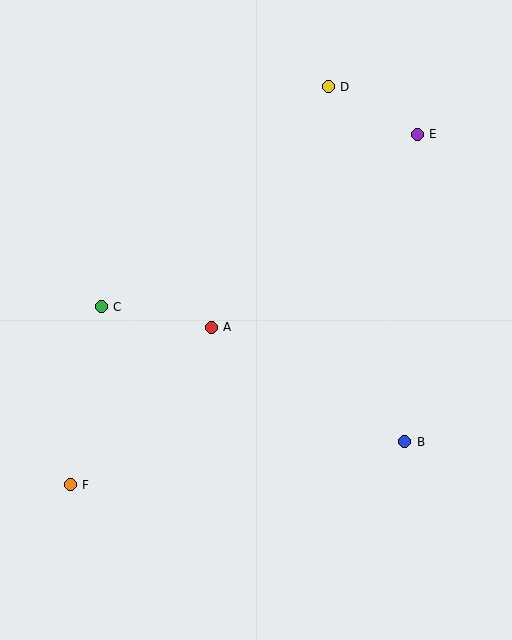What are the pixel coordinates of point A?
Point A is at (211, 327).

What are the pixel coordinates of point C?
Point C is at (101, 307).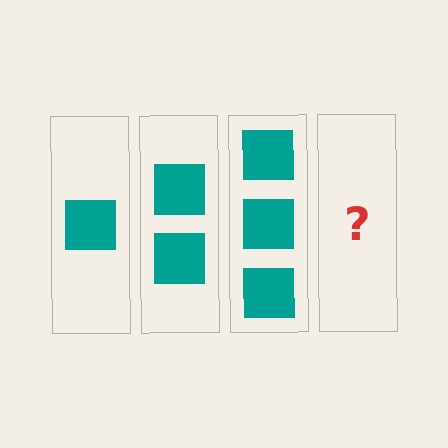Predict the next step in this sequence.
The next step is 4 squares.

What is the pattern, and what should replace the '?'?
The pattern is that each step adds one more square. The '?' should be 4 squares.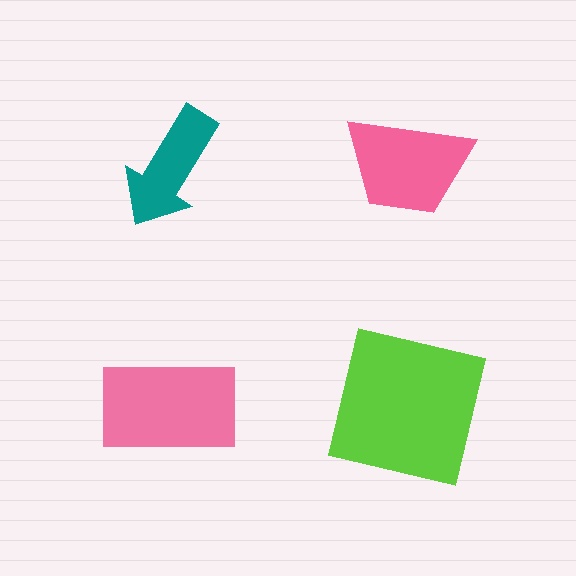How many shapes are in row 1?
2 shapes.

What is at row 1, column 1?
A teal arrow.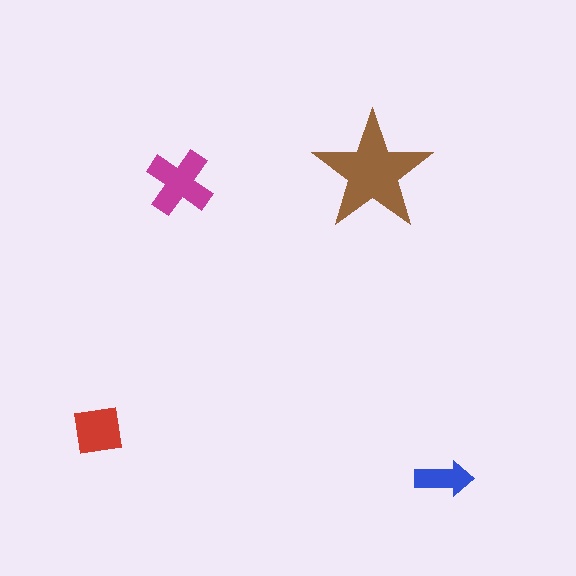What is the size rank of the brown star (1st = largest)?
1st.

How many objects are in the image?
There are 4 objects in the image.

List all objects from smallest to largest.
The blue arrow, the red square, the magenta cross, the brown star.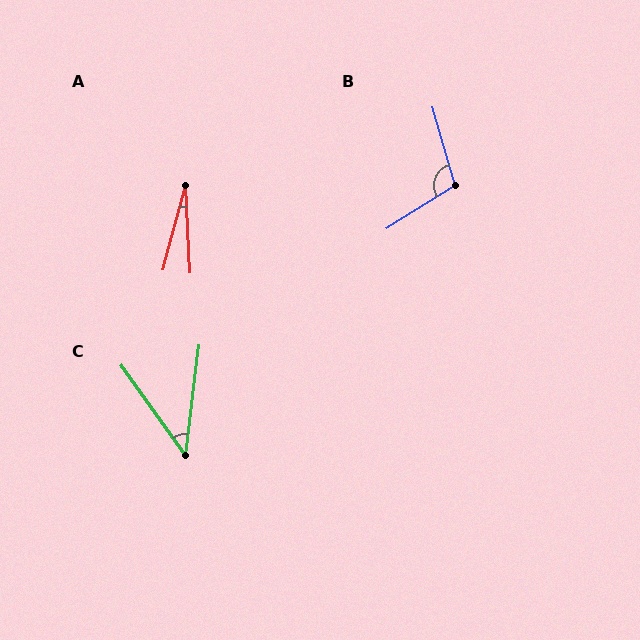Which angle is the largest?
B, at approximately 106 degrees.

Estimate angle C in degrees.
Approximately 42 degrees.